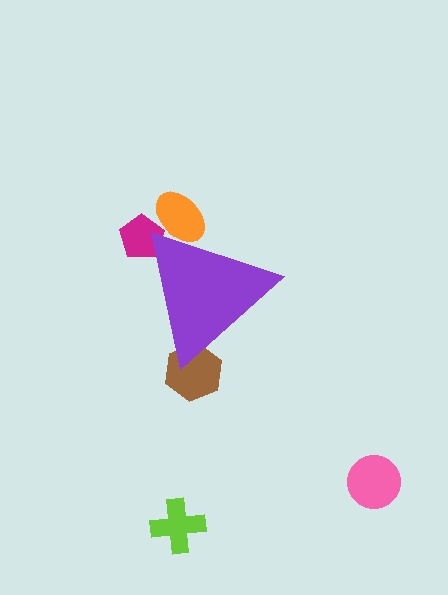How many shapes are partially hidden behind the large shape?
3 shapes are partially hidden.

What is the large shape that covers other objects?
A purple triangle.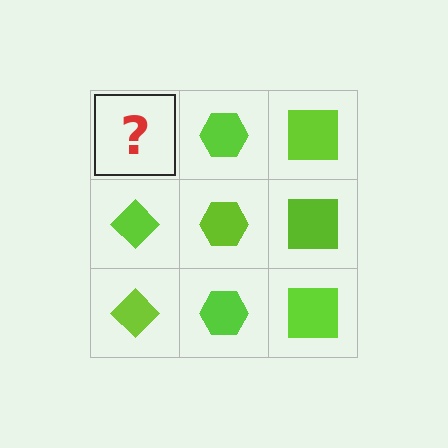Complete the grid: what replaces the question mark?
The question mark should be replaced with a lime diamond.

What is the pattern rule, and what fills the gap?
The rule is that each column has a consistent shape. The gap should be filled with a lime diamond.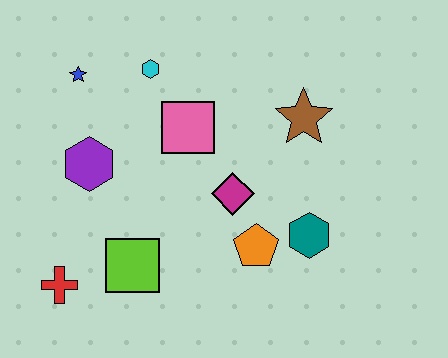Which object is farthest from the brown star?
The red cross is farthest from the brown star.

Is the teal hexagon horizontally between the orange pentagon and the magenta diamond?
No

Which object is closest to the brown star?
The magenta diamond is closest to the brown star.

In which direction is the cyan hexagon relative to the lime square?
The cyan hexagon is above the lime square.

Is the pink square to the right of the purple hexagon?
Yes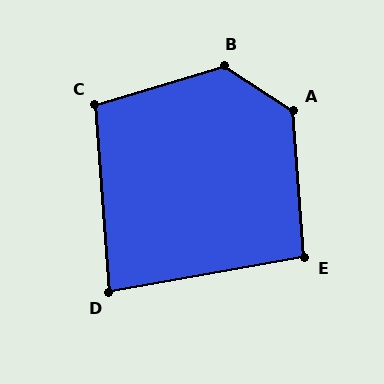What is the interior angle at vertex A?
Approximately 127 degrees (obtuse).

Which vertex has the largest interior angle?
B, at approximately 130 degrees.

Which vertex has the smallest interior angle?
D, at approximately 84 degrees.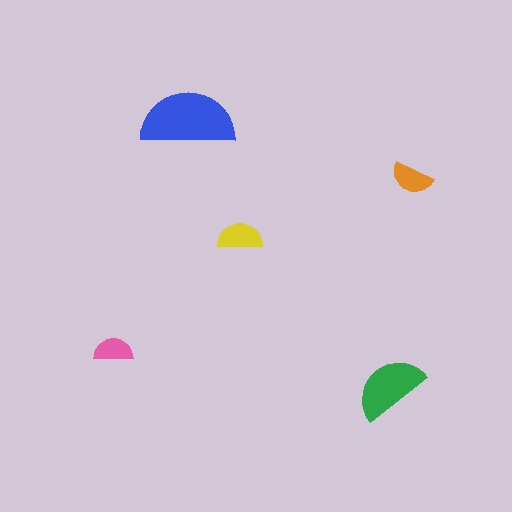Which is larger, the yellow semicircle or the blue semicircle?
The blue one.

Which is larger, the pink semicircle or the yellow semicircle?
The yellow one.